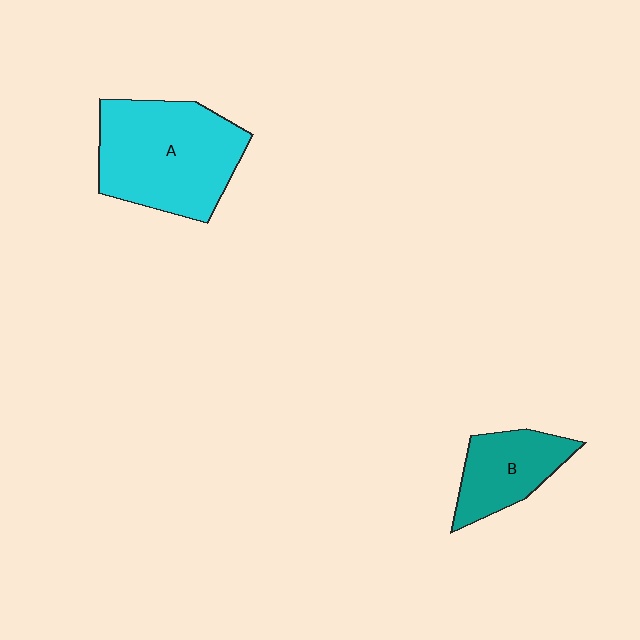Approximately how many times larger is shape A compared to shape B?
Approximately 1.9 times.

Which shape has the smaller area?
Shape B (teal).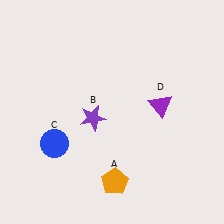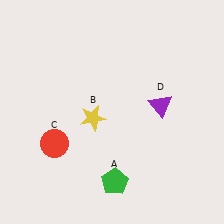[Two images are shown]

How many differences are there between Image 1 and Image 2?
There are 3 differences between the two images.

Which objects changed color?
A changed from orange to green. B changed from purple to yellow. C changed from blue to red.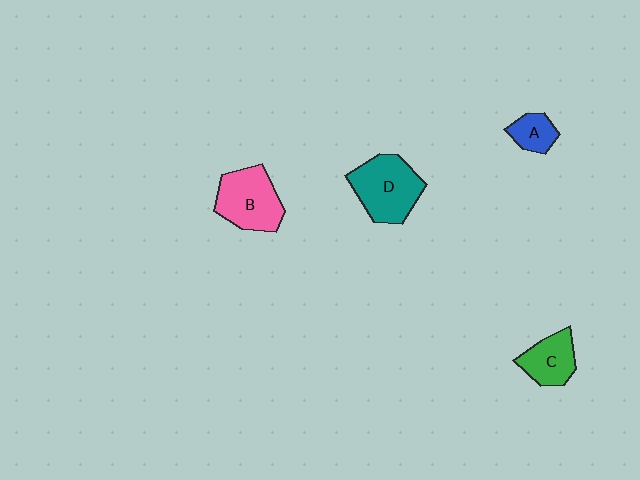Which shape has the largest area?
Shape D (teal).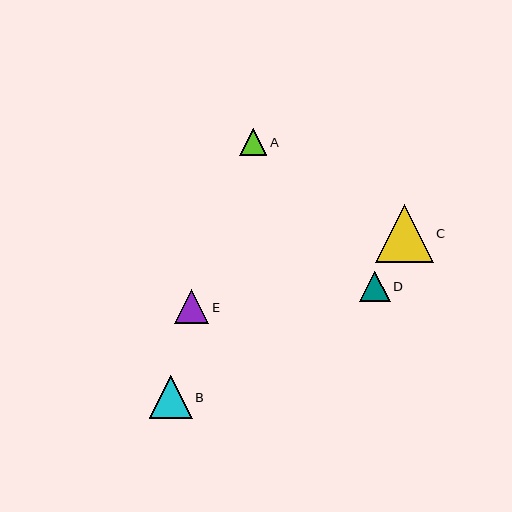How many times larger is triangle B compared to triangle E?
Triangle B is approximately 1.3 times the size of triangle E.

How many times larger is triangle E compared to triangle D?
Triangle E is approximately 1.1 times the size of triangle D.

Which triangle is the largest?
Triangle C is the largest with a size of approximately 58 pixels.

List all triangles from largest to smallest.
From largest to smallest: C, B, E, D, A.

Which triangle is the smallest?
Triangle A is the smallest with a size of approximately 27 pixels.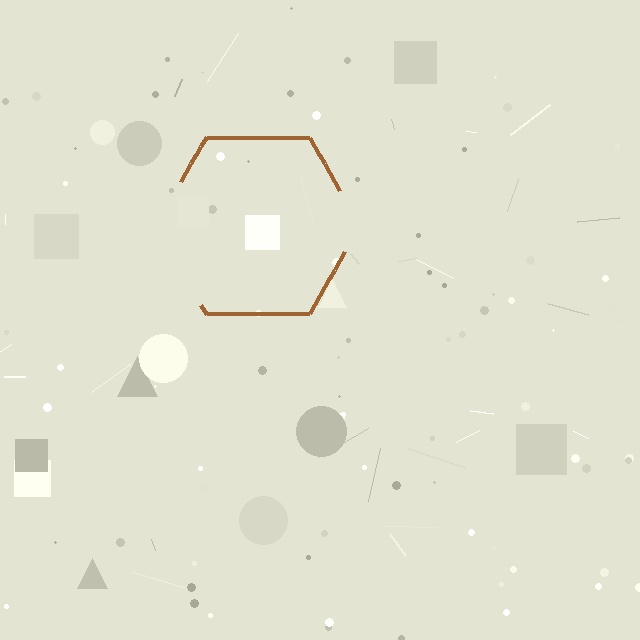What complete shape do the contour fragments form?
The contour fragments form a hexagon.